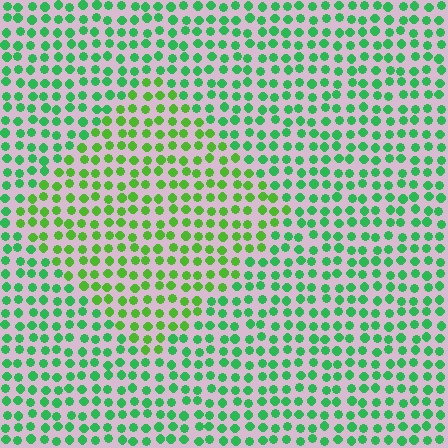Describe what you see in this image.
The image is filled with small green elements in a uniform arrangement. A diamond-shaped region is visible where the elements are tinted to a slightly different hue, forming a subtle color boundary.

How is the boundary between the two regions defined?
The boundary is defined purely by a slight shift in hue (about 31 degrees). Spacing, size, and orientation are identical on both sides.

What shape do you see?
I see a diamond.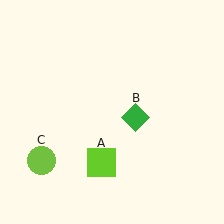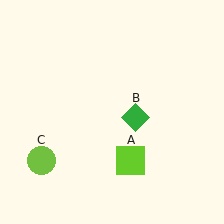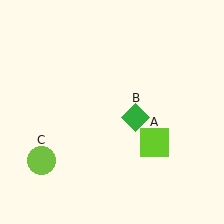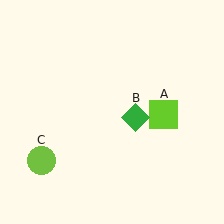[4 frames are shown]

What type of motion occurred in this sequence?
The lime square (object A) rotated counterclockwise around the center of the scene.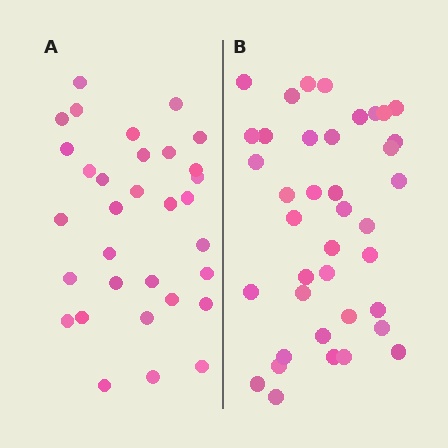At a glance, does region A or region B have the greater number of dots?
Region B (the right region) has more dots.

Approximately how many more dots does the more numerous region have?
Region B has roughly 8 or so more dots than region A.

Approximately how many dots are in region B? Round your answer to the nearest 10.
About 40 dots. (The exact count is 39, which rounds to 40.)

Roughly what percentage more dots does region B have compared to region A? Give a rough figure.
About 20% more.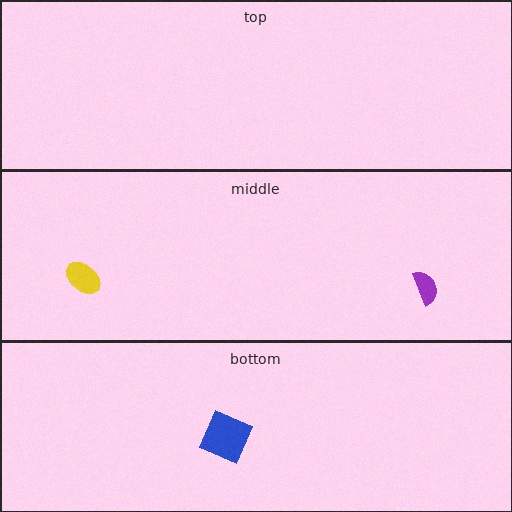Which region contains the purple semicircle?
The middle region.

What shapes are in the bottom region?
The blue diamond.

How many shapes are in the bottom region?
1.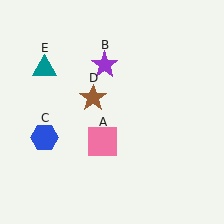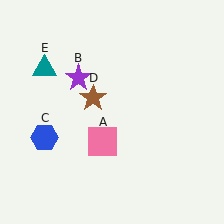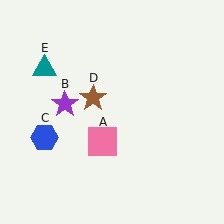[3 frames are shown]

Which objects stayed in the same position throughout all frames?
Pink square (object A) and blue hexagon (object C) and brown star (object D) and teal triangle (object E) remained stationary.